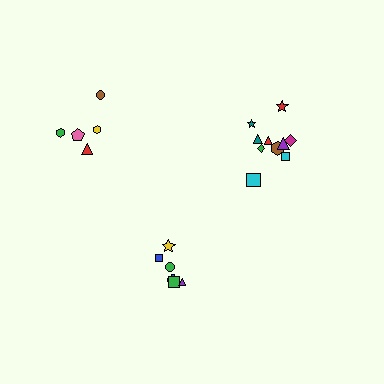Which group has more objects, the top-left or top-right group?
The top-right group.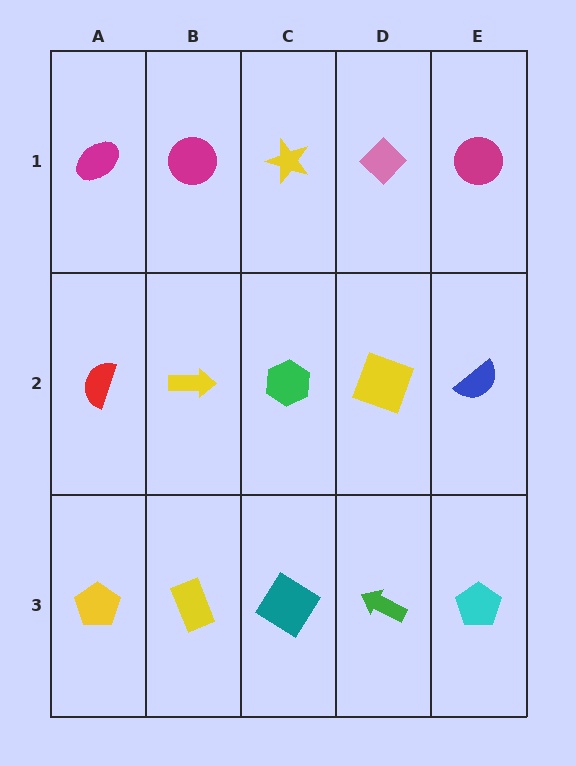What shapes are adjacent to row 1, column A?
A red semicircle (row 2, column A), a magenta circle (row 1, column B).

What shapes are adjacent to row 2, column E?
A magenta circle (row 1, column E), a cyan pentagon (row 3, column E), a yellow square (row 2, column D).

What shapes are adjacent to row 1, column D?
A yellow square (row 2, column D), a yellow star (row 1, column C), a magenta circle (row 1, column E).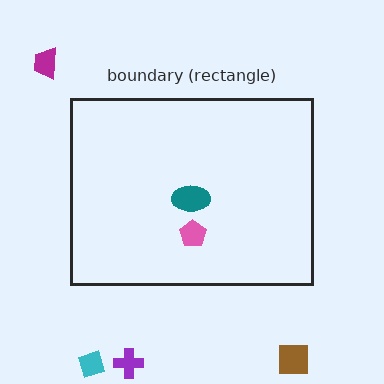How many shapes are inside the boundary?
2 inside, 4 outside.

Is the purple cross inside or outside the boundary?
Outside.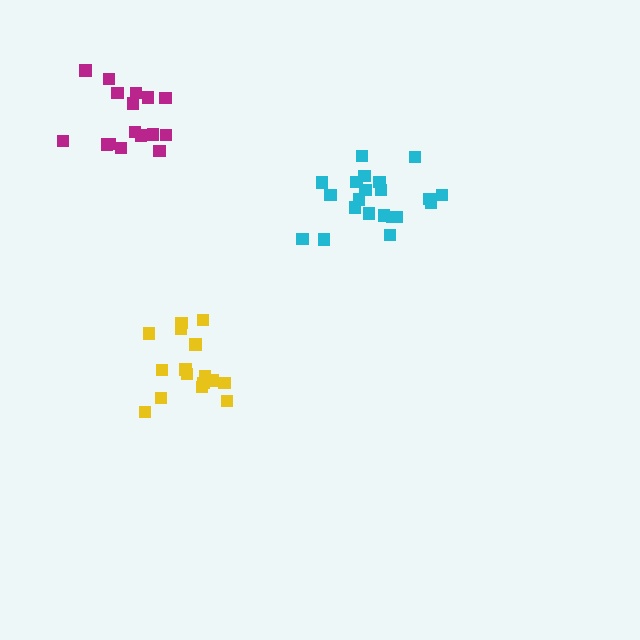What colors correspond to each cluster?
The clusters are colored: cyan, yellow, magenta.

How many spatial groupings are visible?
There are 3 spatial groupings.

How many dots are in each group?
Group 1: 21 dots, Group 2: 16 dots, Group 3: 16 dots (53 total).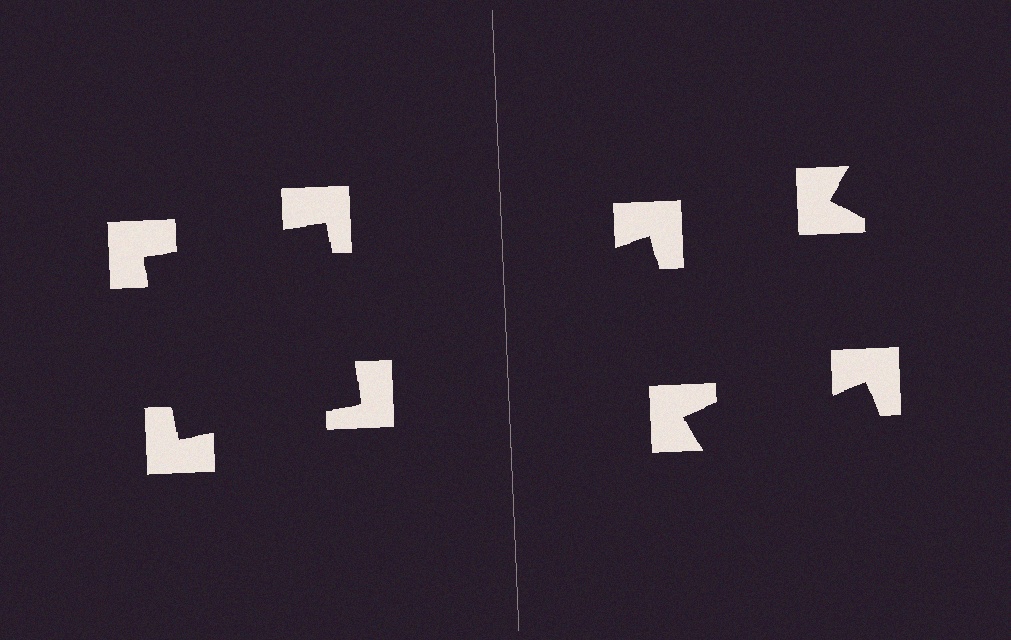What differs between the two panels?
The notched squares are positioned identically on both sides; only the wedge orientations differ. On the left they align to a square; on the right they are misaligned.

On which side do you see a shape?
An illusory square appears on the left side. On the right side the wedge cuts are rotated, so no coherent shape forms.